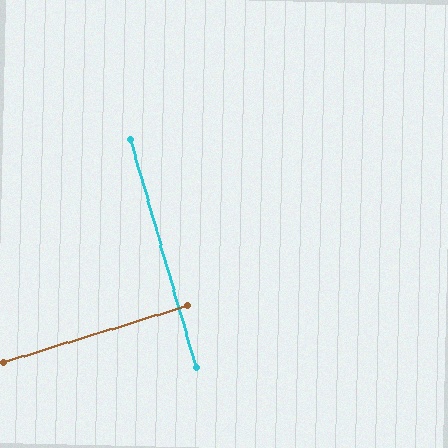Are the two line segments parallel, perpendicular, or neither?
Perpendicular — they meet at approximately 89°.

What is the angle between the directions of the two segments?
Approximately 89 degrees.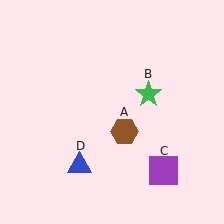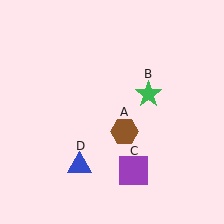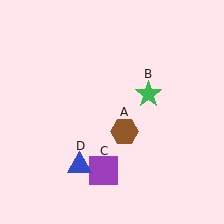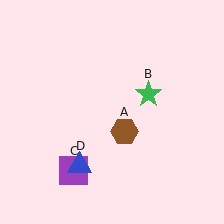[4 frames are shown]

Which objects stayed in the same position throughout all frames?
Brown hexagon (object A) and green star (object B) and blue triangle (object D) remained stationary.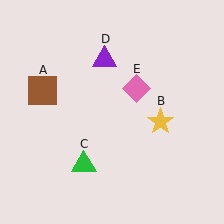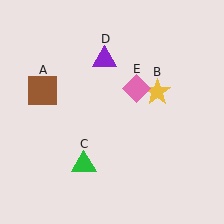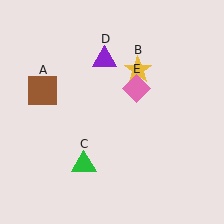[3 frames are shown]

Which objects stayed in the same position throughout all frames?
Brown square (object A) and green triangle (object C) and purple triangle (object D) and pink diamond (object E) remained stationary.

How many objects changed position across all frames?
1 object changed position: yellow star (object B).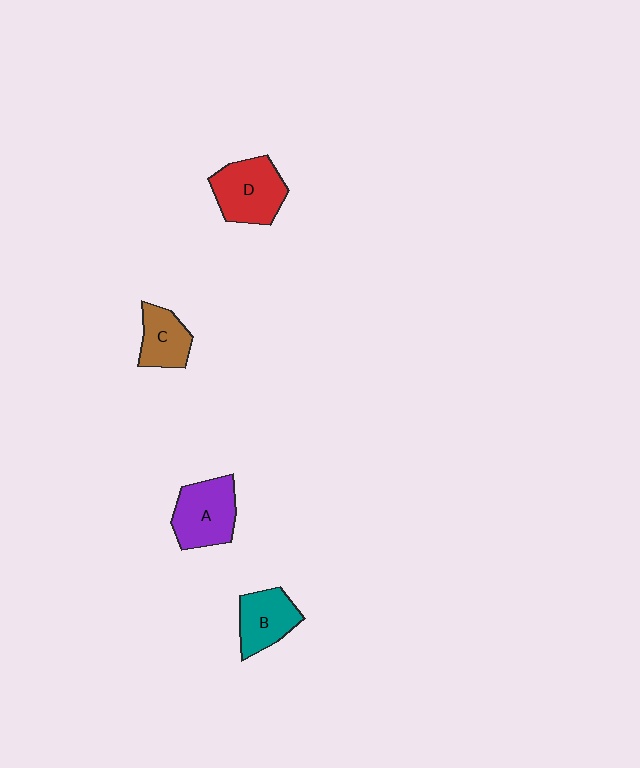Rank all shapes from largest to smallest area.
From largest to smallest: D (red), A (purple), B (teal), C (brown).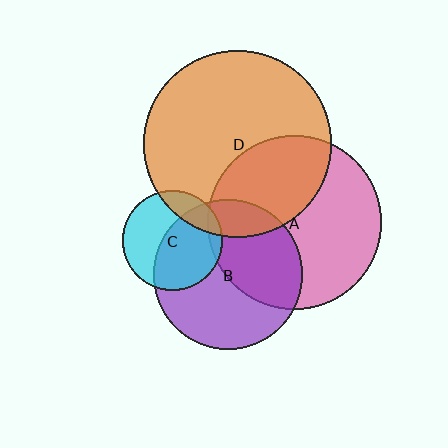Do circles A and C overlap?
Yes.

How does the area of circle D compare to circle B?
Approximately 1.6 times.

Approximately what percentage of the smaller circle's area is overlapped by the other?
Approximately 5%.